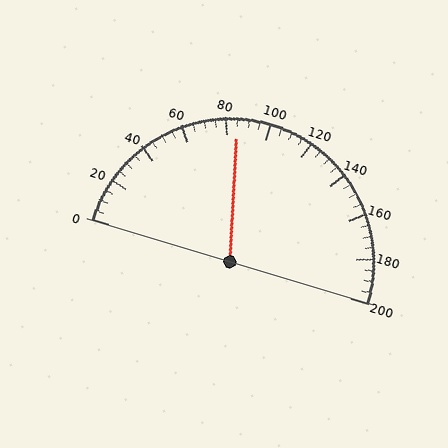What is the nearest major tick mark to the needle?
The nearest major tick mark is 80.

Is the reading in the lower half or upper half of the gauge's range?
The reading is in the lower half of the range (0 to 200).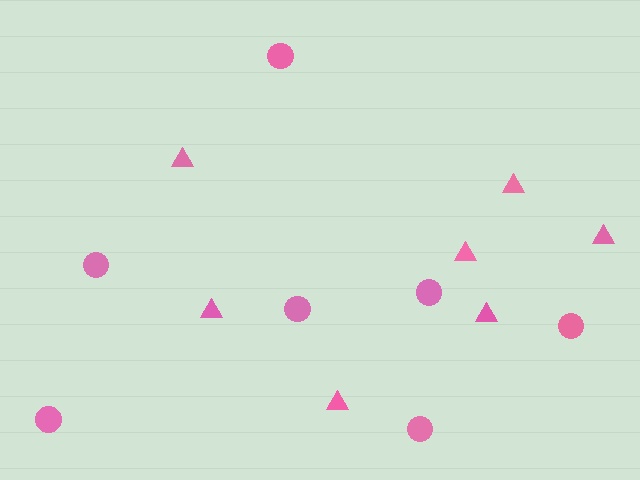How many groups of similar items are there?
There are 2 groups: one group of circles (7) and one group of triangles (7).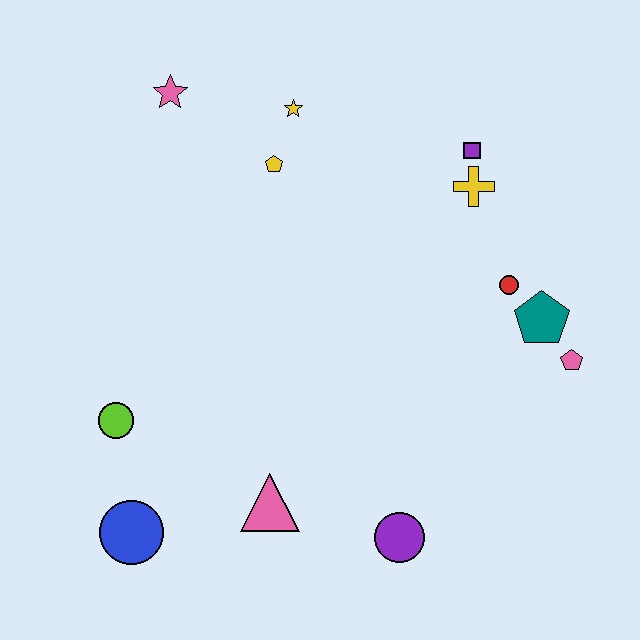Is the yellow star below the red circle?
No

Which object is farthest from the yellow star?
The blue circle is farthest from the yellow star.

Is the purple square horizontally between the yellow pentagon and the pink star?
No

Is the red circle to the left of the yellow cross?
No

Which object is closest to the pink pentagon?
The teal pentagon is closest to the pink pentagon.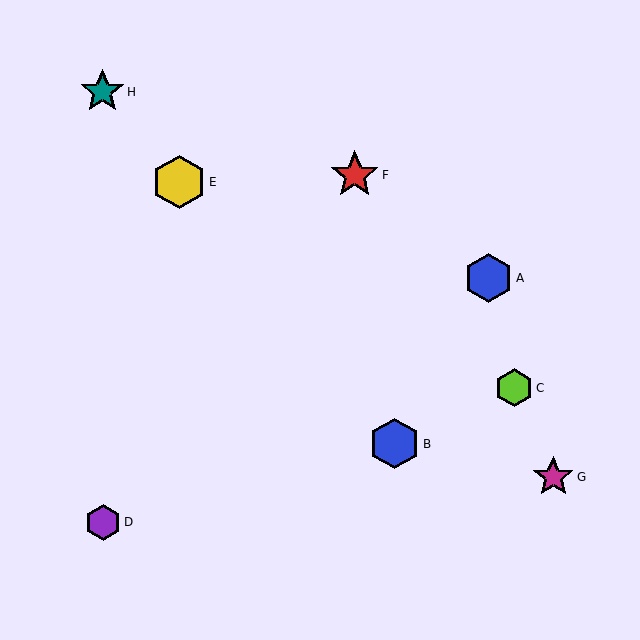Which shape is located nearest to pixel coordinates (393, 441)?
The blue hexagon (labeled B) at (394, 444) is nearest to that location.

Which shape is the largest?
The yellow hexagon (labeled E) is the largest.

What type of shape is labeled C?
Shape C is a lime hexagon.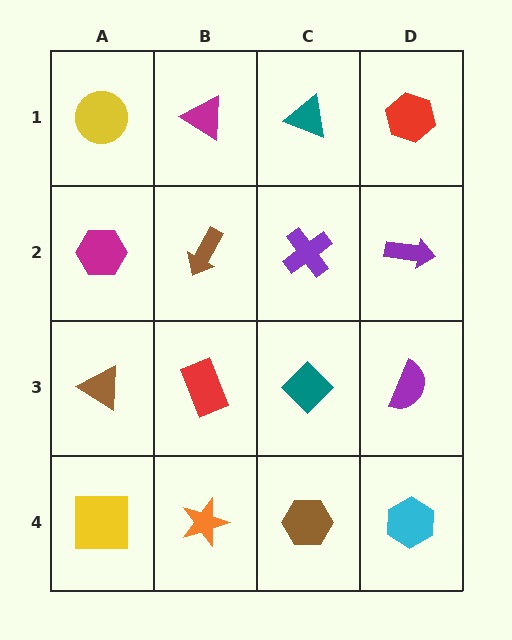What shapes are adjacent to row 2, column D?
A red hexagon (row 1, column D), a purple semicircle (row 3, column D), a purple cross (row 2, column C).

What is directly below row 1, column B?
A brown arrow.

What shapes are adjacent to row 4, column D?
A purple semicircle (row 3, column D), a brown hexagon (row 4, column C).